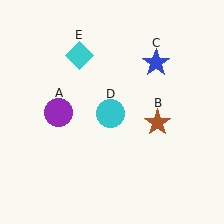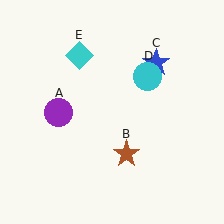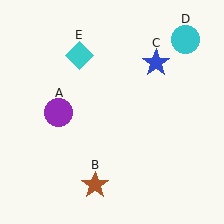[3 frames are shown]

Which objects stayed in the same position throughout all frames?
Purple circle (object A) and blue star (object C) and cyan diamond (object E) remained stationary.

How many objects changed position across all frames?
2 objects changed position: brown star (object B), cyan circle (object D).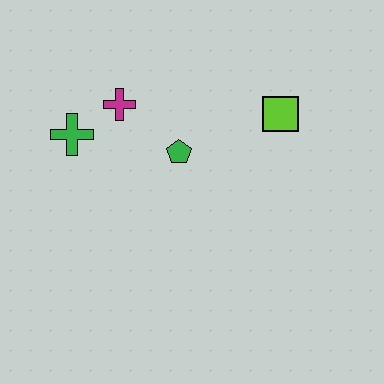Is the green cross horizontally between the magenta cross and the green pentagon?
No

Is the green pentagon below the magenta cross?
Yes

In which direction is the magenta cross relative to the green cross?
The magenta cross is to the right of the green cross.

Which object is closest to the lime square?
The green pentagon is closest to the lime square.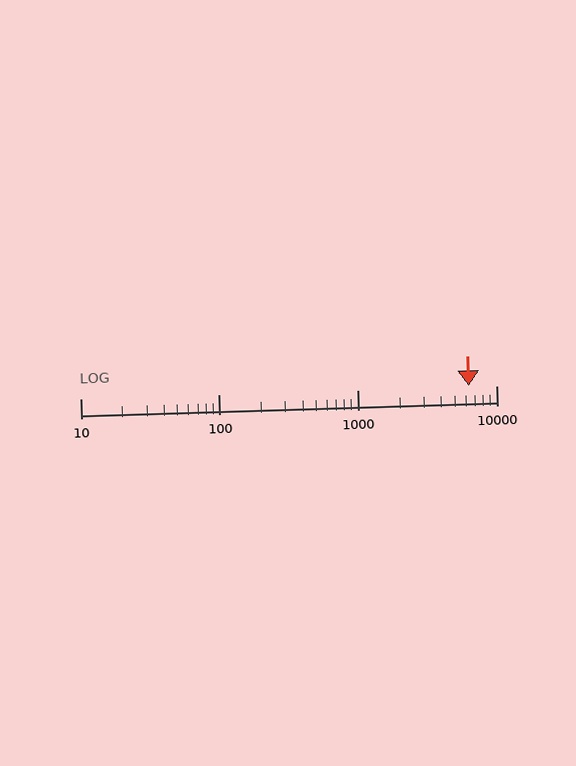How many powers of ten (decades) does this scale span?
The scale spans 3 decades, from 10 to 10000.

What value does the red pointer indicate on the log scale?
The pointer indicates approximately 6300.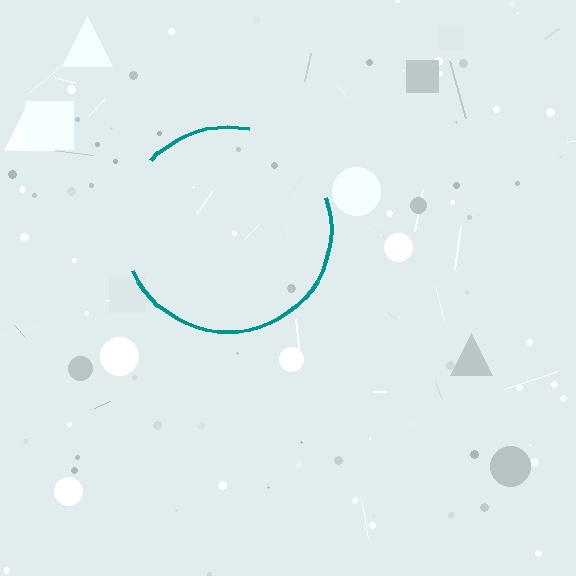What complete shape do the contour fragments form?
The contour fragments form a circle.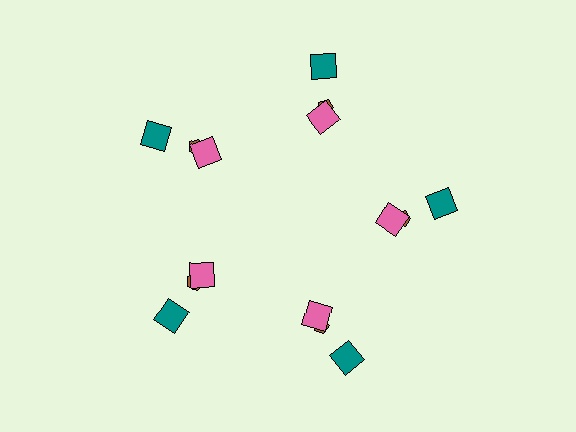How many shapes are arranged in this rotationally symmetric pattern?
There are 15 shapes, arranged in 5 groups of 3.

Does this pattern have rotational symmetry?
Yes, this pattern has 5-fold rotational symmetry. It looks the same after rotating 72 degrees around the center.